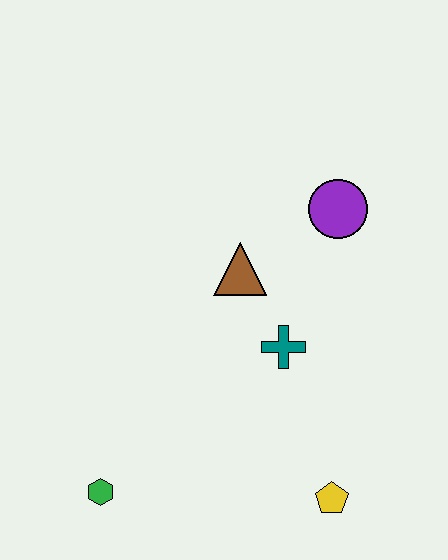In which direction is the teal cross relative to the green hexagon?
The teal cross is to the right of the green hexagon.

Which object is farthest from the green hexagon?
The purple circle is farthest from the green hexagon.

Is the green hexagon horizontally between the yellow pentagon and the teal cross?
No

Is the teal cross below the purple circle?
Yes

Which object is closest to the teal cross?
The brown triangle is closest to the teal cross.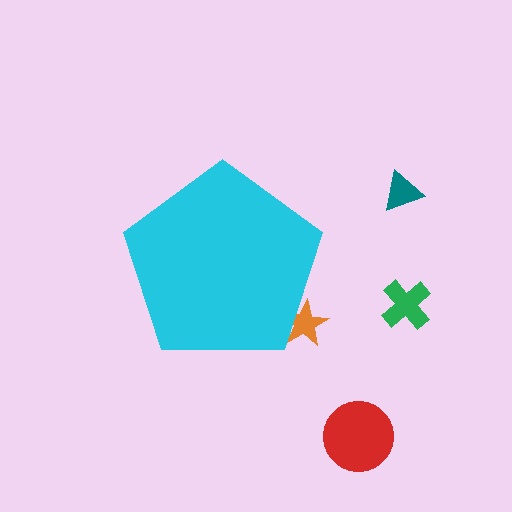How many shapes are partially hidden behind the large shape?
1 shape is partially hidden.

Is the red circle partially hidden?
No, the red circle is fully visible.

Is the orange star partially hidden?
Yes, the orange star is partially hidden behind the cyan pentagon.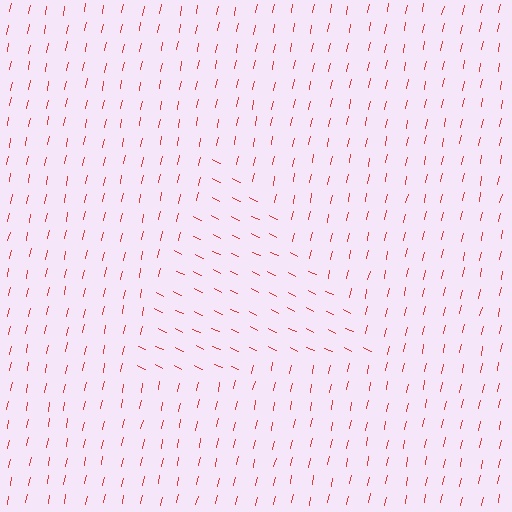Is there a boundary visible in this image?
Yes, there is a texture boundary formed by a change in line orientation.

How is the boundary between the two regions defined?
The boundary is defined purely by a change in line orientation (approximately 76 degrees difference). All lines are the same color and thickness.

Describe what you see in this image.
The image is filled with small red line segments. A triangle region in the image has lines oriented differently from the surrounding lines, creating a visible texture boundary.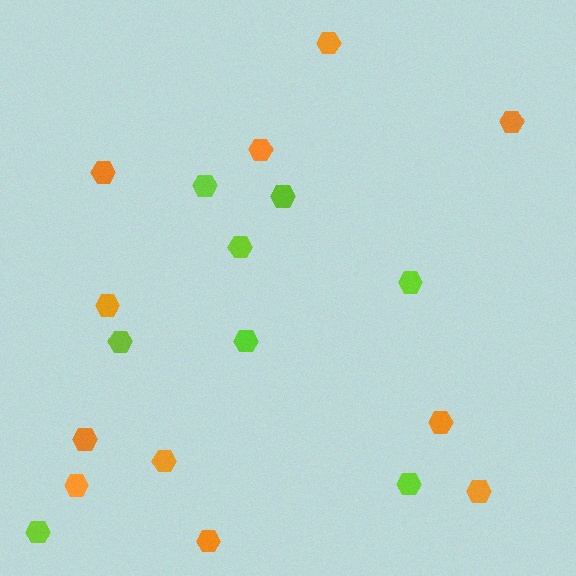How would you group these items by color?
There are 2 groups: one group of orange hexagons (11) and one group of lime hexagons (8).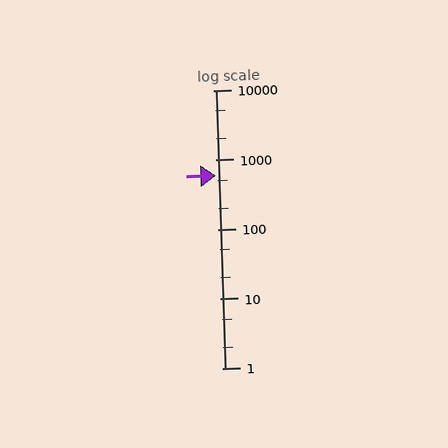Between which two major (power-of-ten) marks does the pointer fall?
The pointer is between 100 and 1000.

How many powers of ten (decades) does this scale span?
The scale spans 4 decades, from 1 to 10000.